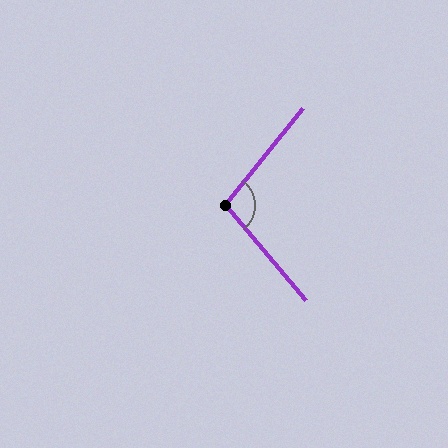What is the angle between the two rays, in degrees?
Approximately 101 degrees.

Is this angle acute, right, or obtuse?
It is obtuse.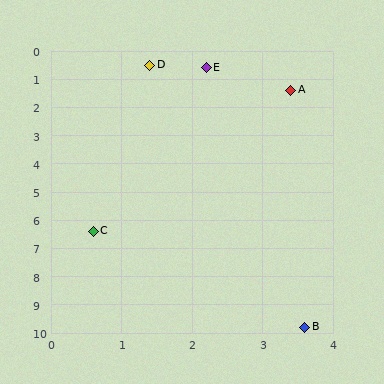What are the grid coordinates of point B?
Point B is at approximately (3.6, 9.8).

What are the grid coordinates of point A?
Point A is at approximately (3.4, 1.4).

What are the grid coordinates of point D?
Point D is at approximately (1.4, 0.5).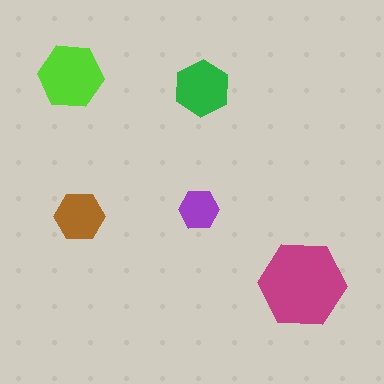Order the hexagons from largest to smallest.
the magenta one, the lime one, the green one, the brown one, the purple one.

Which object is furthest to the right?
The magenta hexagon is rightmost.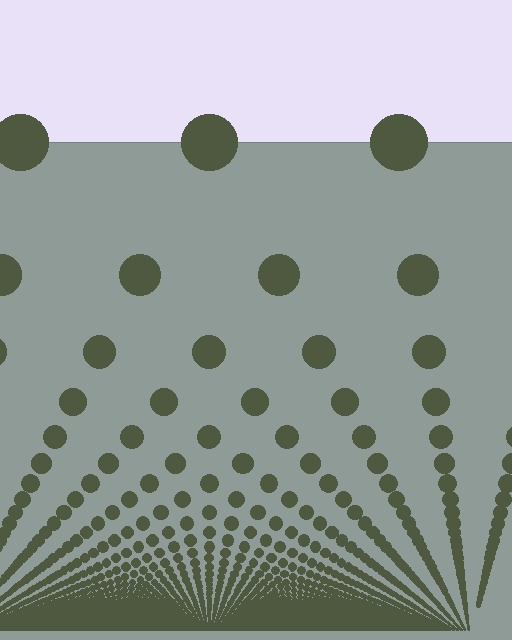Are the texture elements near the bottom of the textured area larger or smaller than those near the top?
Smaller. The gradient is inverted — elements near the bottom are smaller and denser.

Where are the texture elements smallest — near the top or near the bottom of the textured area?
Near the bottom.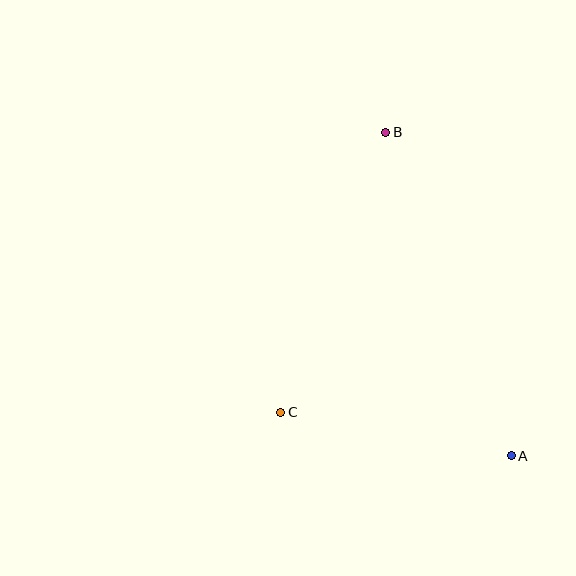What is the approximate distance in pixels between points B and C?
The distance between B and C is approximately 299 pixels.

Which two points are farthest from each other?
Points A and B are farthest from each other.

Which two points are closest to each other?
Points A and C are closest to each other.